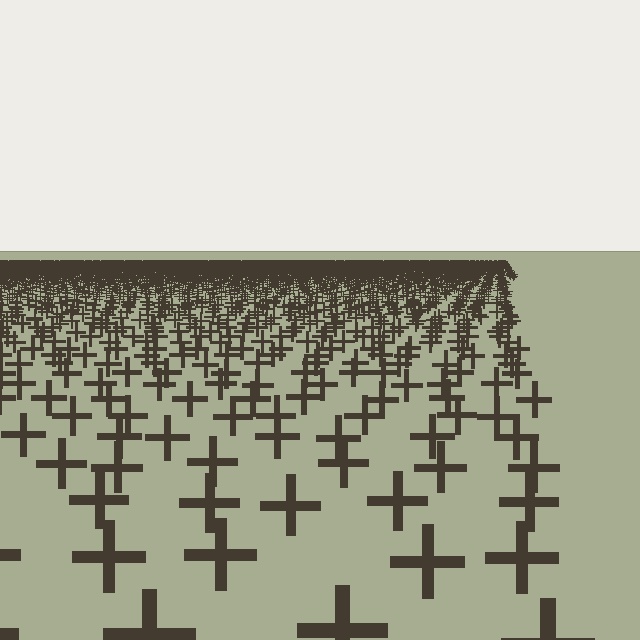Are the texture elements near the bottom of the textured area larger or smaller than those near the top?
Larger. Near the bottom, elements are closer to the viewer and appear at a bigger on-screen size.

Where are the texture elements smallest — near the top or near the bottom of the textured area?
Near the top.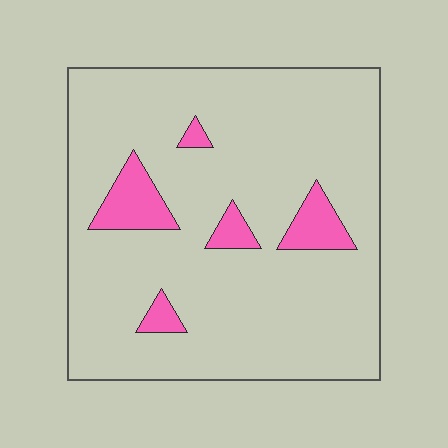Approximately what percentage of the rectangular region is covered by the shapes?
Approximately 10%.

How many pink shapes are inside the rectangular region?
5.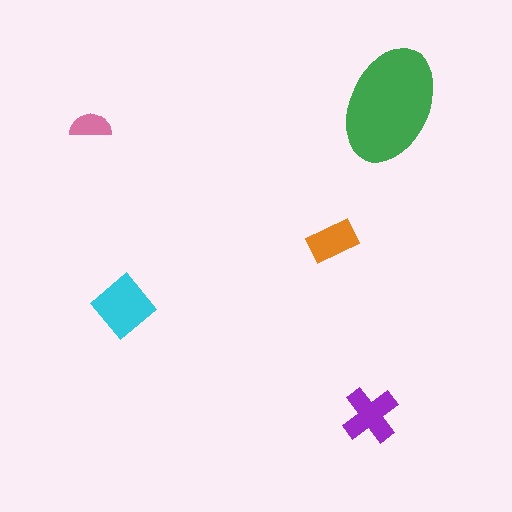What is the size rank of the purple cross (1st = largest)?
3rd.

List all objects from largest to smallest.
The green ellipse, the cyan diamond, the purple cross, the orange rectangle, the pink semicircle.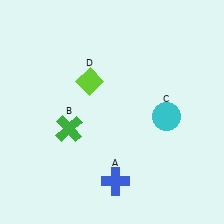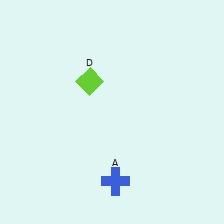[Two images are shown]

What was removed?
The green cross (B), the cyan circle (C) were removed in Image 2.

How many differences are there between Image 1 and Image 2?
There are 2 differences between the two images.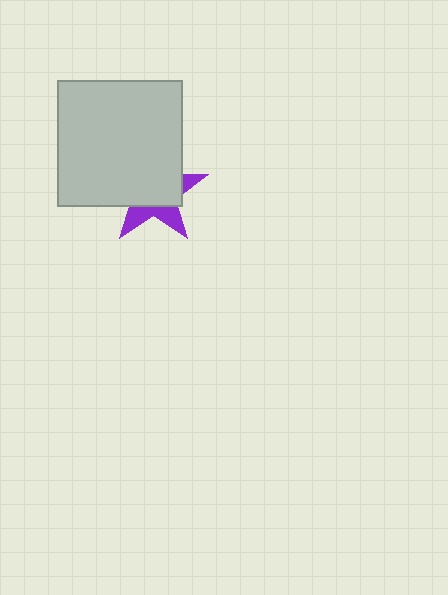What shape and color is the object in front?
The object in front is a light gray square.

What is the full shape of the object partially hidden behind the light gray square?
The partially hidden object is a purple star.